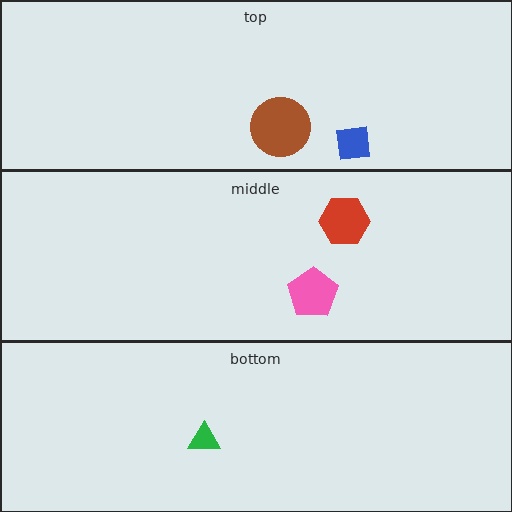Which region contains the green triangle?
The bottom region.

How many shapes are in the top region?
2.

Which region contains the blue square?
The top region.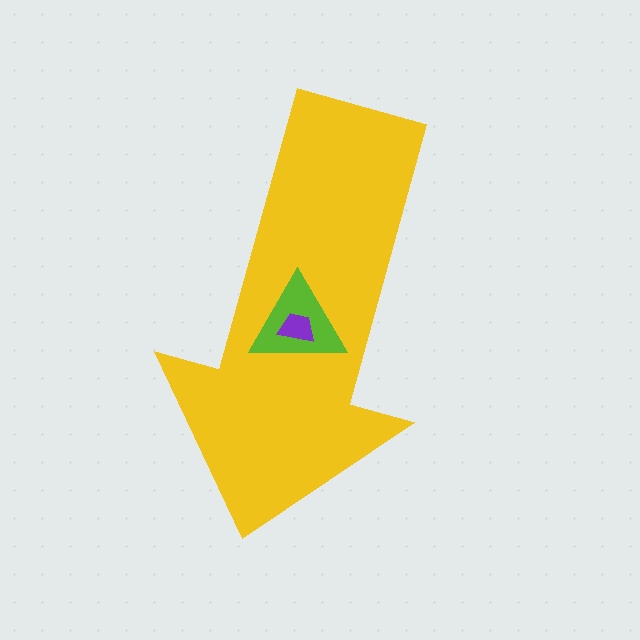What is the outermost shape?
The yellow arrow.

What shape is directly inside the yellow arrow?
The lime triangle.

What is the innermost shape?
The purple trapezoid.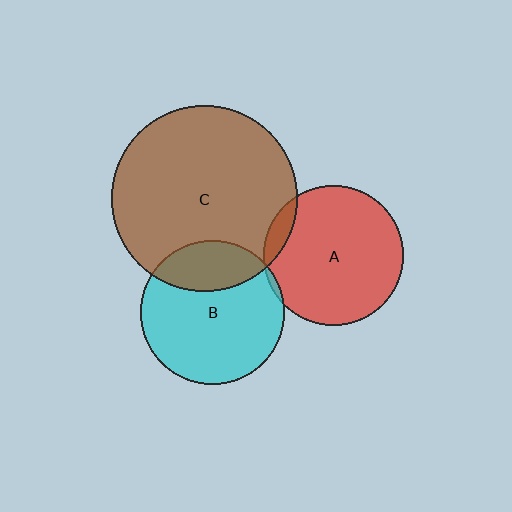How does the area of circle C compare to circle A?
Approximately 1.8 times.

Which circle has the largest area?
Circle C (brown).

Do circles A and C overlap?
Yes.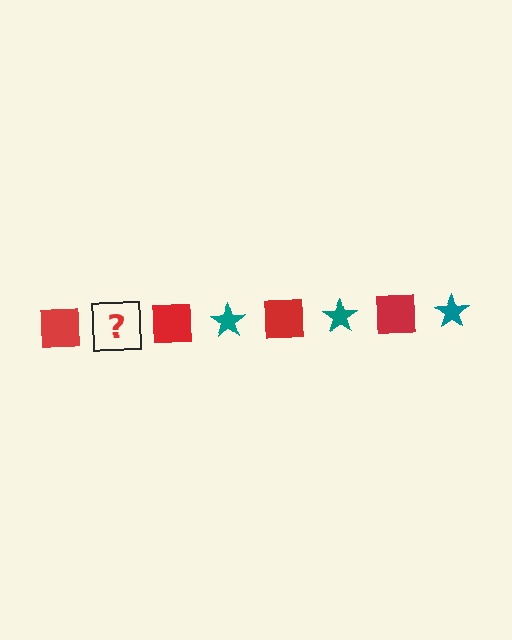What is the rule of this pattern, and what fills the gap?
The rule is that the pattern alternates between red square and teal star. The gap should be filled with a teal star.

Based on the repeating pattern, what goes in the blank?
The blank should be a teal star.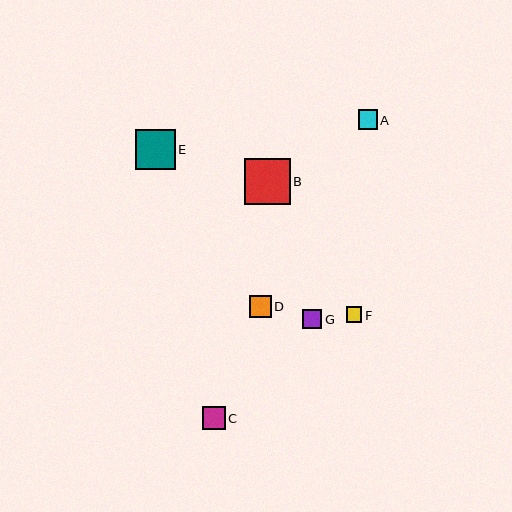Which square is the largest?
Square B is the largest with a size of approximately 46 pixels.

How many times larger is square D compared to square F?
Square D is approximately 1.4 times the size of square F.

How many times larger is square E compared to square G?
Square E is approximately 2.1 times the size of square G.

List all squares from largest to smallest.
From largest to smallest: B, E, C, D, A, G, F.